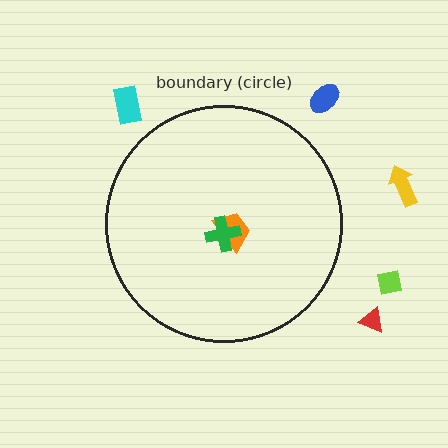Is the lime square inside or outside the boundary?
Outside.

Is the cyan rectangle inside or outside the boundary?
Outside.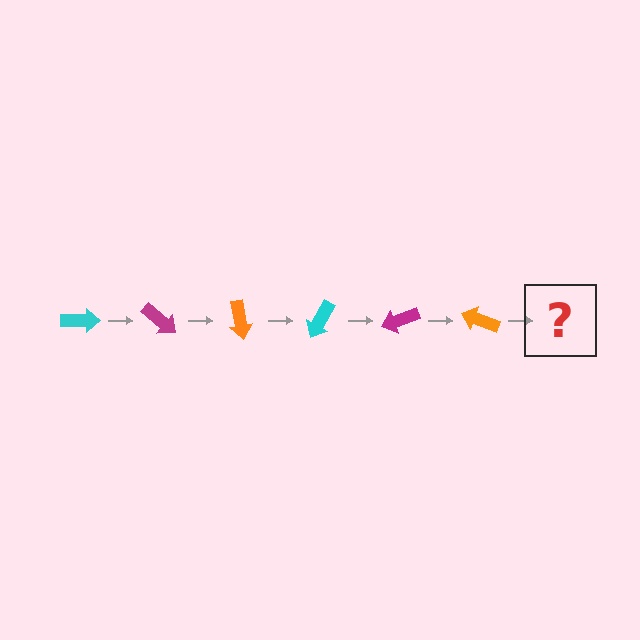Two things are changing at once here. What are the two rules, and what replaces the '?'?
The two rules are that it rotates 40 degrees each step and the color cycles through cyan, magenta, and orange. The '?' should be a cyan arrow, rotated 240 degrees from the start.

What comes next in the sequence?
The next element should be a cyan arrow, rotated 240 degrees from the start.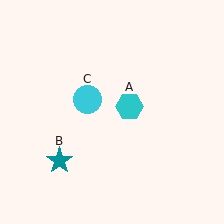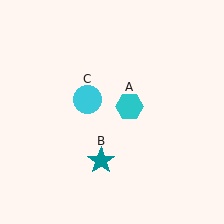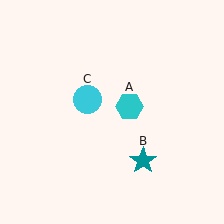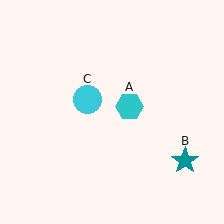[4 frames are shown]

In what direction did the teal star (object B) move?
The teal star (object B) moved right.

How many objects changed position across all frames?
1 object changed position: teal star (object B).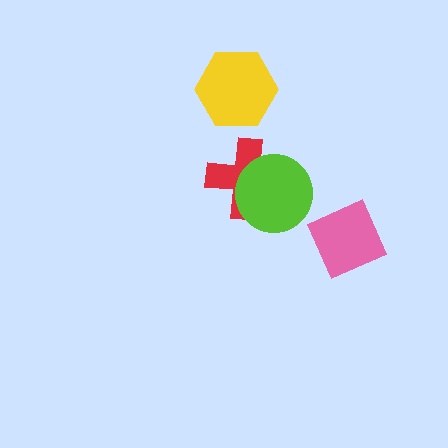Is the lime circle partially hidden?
No, no other shape covers it.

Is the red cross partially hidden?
Yes, it is partially covered by another shape.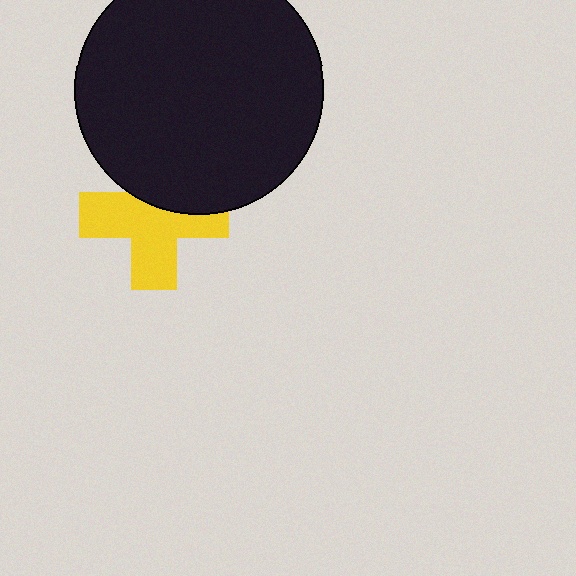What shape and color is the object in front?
The object in front is a black circle.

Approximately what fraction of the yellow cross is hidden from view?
Roughly 36% of the yellow cross is hidden behind the black circle.